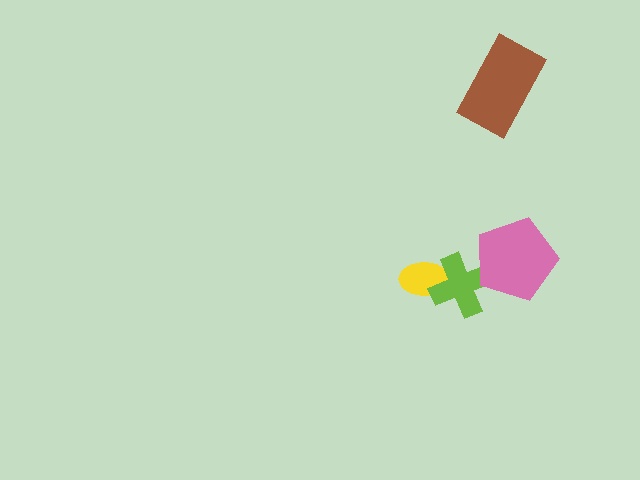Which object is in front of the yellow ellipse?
The lime cross is in front of the yellow ellipse.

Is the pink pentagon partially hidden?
No, no other shape covers it.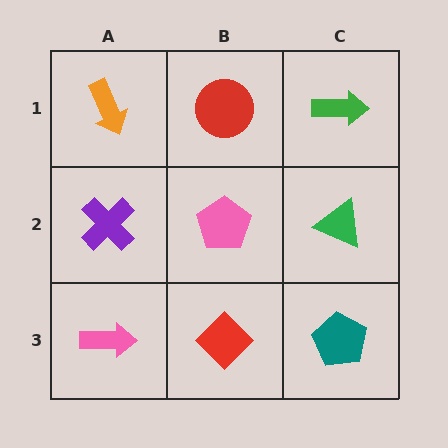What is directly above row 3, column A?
A purple cross.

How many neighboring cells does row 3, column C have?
2.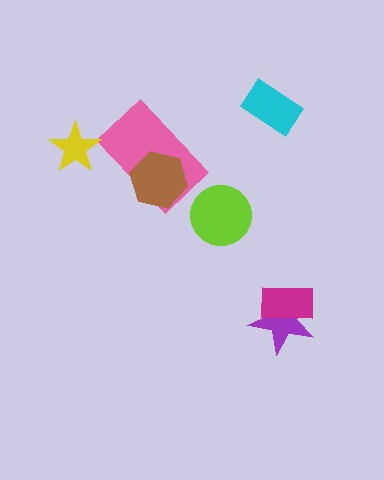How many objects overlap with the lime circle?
0 objects overlap with the lime circle.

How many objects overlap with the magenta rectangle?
1 object overlaps with the magenta rectangle.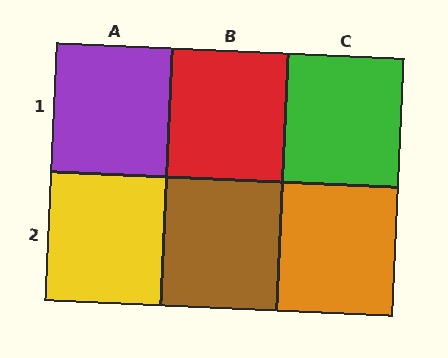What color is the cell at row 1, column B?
Red.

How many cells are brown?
1 cell is brown.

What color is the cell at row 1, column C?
Green.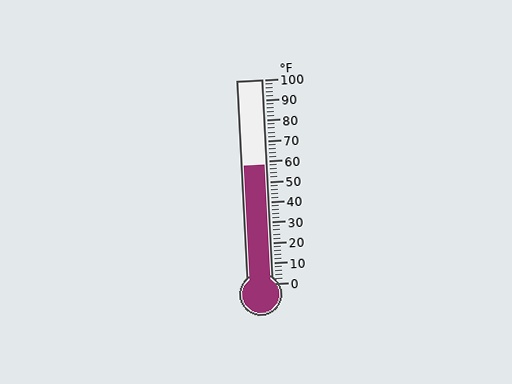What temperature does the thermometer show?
The thermometer shows approximately 58°F.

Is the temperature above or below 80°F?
The temperature is below 80°F.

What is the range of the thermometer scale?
The thermometer scale ranges from 0°F to 100°F.